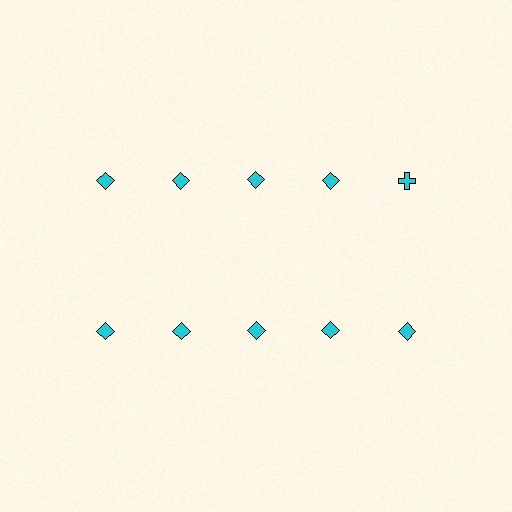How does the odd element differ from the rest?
It has a different shape: cross instead of diamond.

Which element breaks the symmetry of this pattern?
The cyan cross in the top row, rightmost column breaks the symmetry. All other shapes are cyan diamonds.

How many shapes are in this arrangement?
There are 10 shapes arranged in a grid pattern.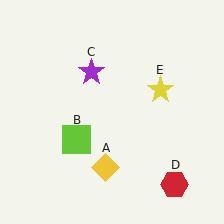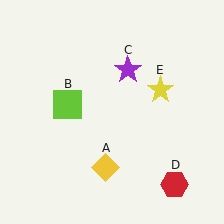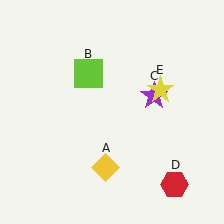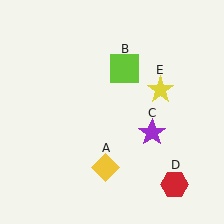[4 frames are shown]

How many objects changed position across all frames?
2 objects changed position: lime square (object B), purple star (object C).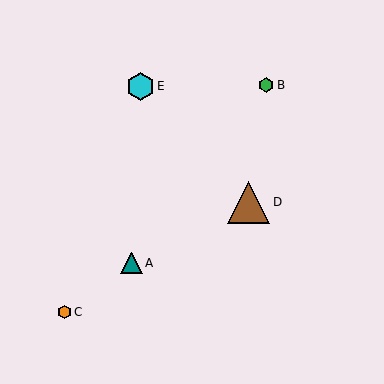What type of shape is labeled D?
Shape D is a brown triangle.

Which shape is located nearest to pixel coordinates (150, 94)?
The cyan hexagon (labeled E) at (141, 86) is nearest to that location.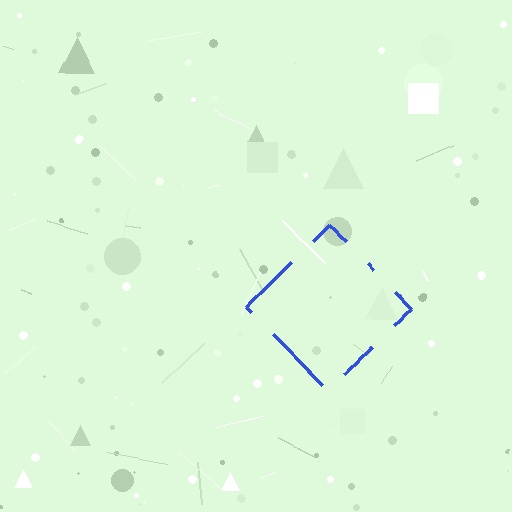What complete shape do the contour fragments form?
The contour fragments form a diamond.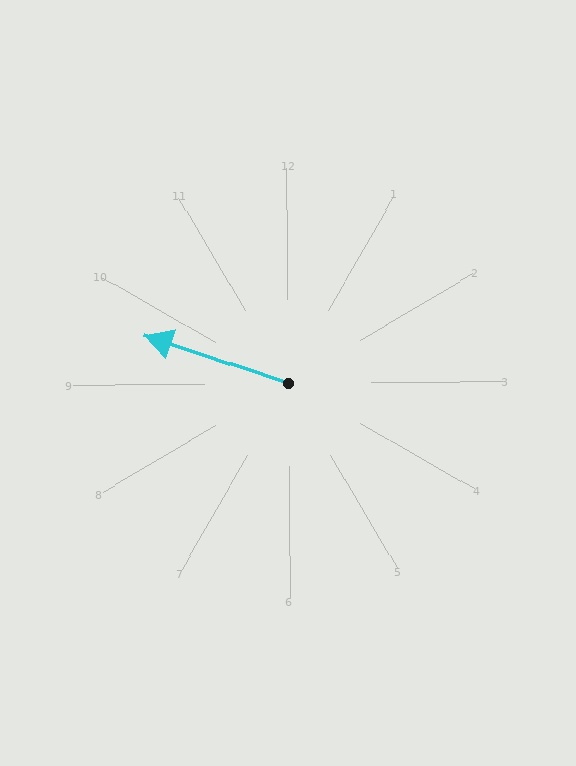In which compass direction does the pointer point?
West.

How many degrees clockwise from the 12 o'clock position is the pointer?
Approximately 289 degrees.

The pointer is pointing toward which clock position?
Roughly 10 o'clock.